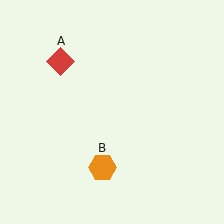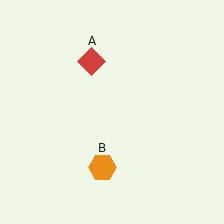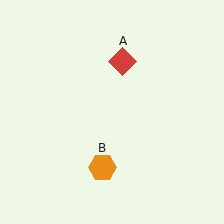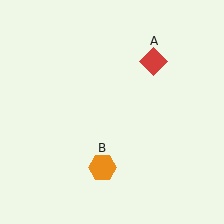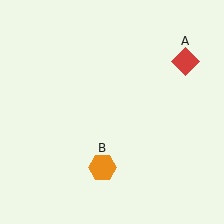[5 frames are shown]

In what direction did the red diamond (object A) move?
The red diamond (object A) moved right.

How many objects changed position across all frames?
1 object changed position: red diamond (object A).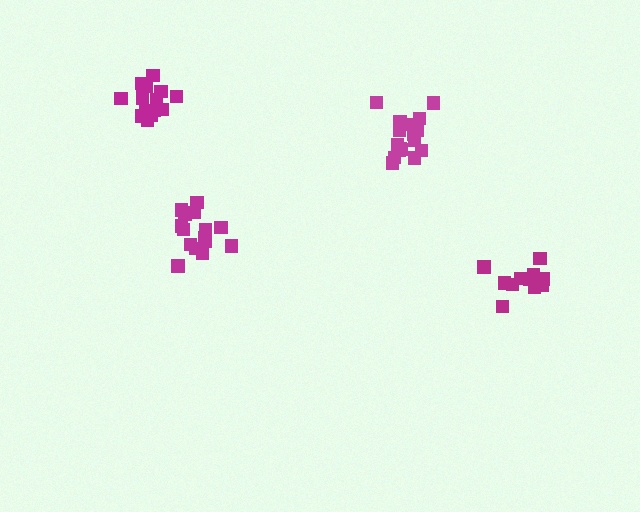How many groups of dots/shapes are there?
There are 4 groups.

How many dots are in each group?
Group 1: 14 dots, Group 2: 17 dots, Group 3: 17 dots, Group 4: 15 dots (63 total).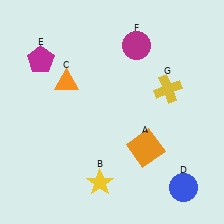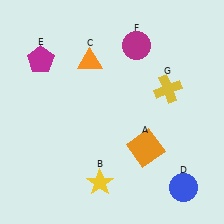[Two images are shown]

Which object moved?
The orange triangle (C) moved right.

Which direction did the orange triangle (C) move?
The orange triangle (C) moved right.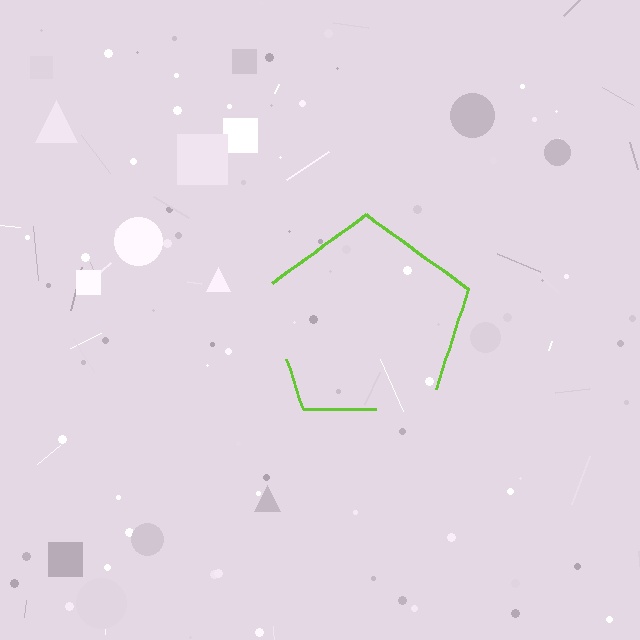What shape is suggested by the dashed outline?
The dashed outline suggests a pentagon.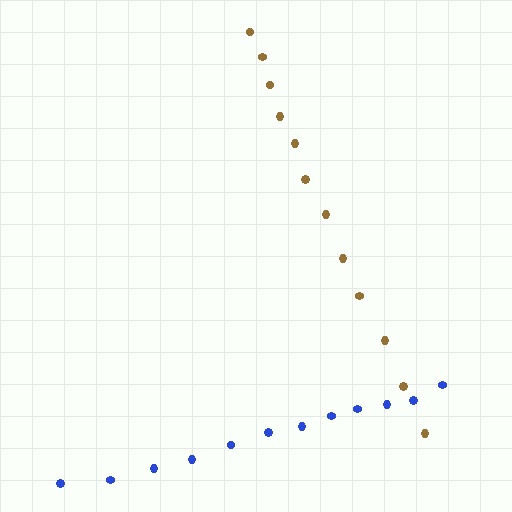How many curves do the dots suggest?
There are 2 distinct paths.